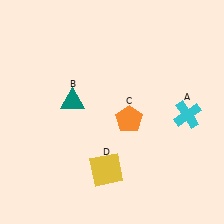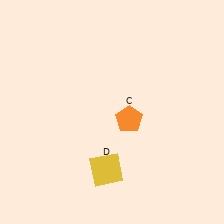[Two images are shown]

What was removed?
The cyan cross (A), the teal triangle (B) were removed in Image 2.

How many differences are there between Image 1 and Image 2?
There are 2 differences between the two images.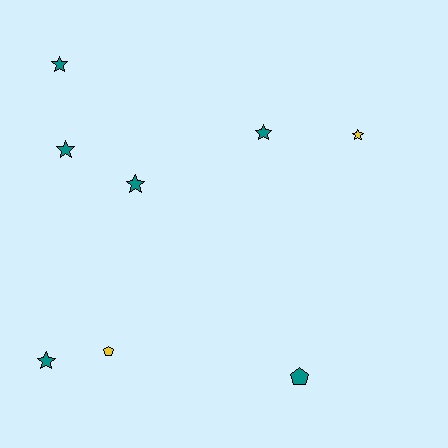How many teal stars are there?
There are 5 teal stars.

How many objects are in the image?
There are 8 objects.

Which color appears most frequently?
Teal, with 6 objects.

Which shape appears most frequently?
Star, with 6 objects.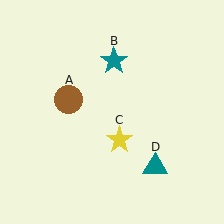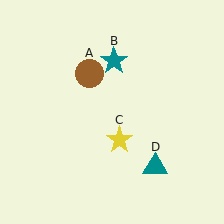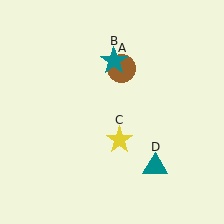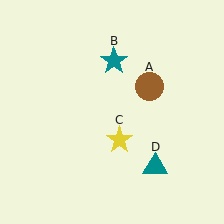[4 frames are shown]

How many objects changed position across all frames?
1 object changed position: brown circle (object A).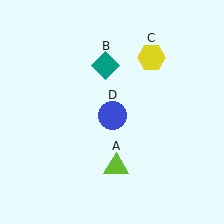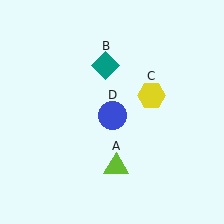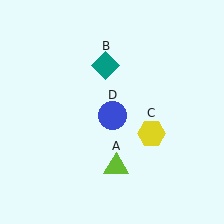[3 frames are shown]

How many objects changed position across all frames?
1 object changed position: yellow hexagon (object C).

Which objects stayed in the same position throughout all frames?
Lime triangle (object A) and teal diamond (object B) and blue circle (object D) remained stationary.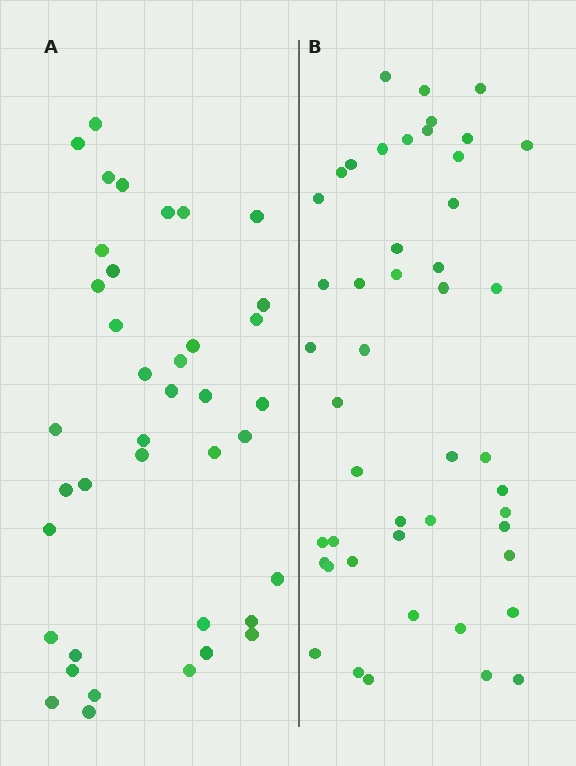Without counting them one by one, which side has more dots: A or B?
Region B (the right region) has more dots.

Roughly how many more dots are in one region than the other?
Region B has roughly 8 or so more dots than region A.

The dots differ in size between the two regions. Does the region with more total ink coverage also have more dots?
No. Region A has more total ink coverage because its dots are larger, but region B actually contains more individual dots. Total area can be misleading — the number of items is what matters here.